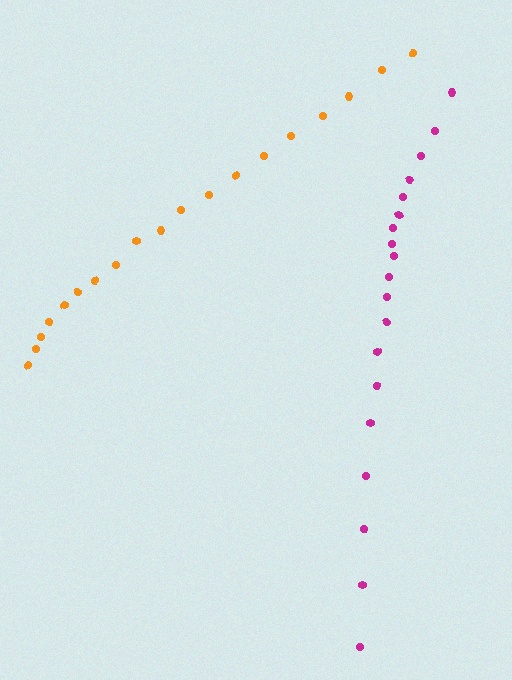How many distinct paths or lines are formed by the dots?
There are 2 distinct paths.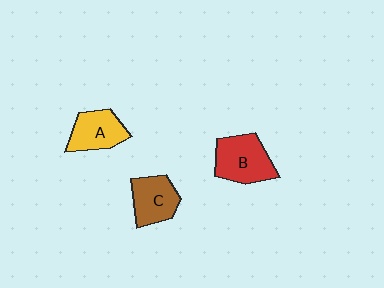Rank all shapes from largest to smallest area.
From largest to smallest: B (red), C (brown), A (yellow).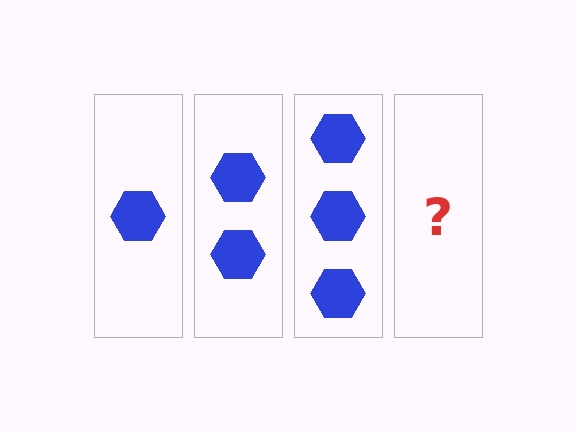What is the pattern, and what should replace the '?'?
The pattern is that each step adds one more hexagon. The '?' should be 4 hexagons.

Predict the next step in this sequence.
The next step is 4 hexagons.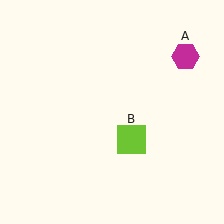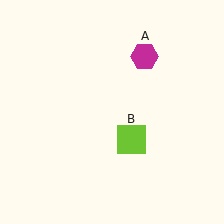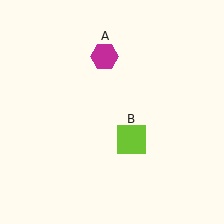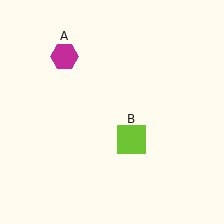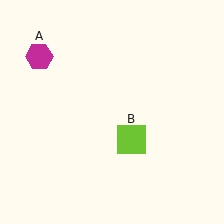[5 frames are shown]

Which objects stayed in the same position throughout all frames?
Lime square (object B) remained stationary.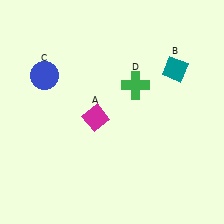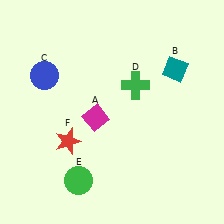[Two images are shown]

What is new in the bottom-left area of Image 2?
A green circle (E) was added in the bottom-left area of Image 2.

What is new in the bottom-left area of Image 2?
A red star (F) was added in the bottom-left area of Image 2.